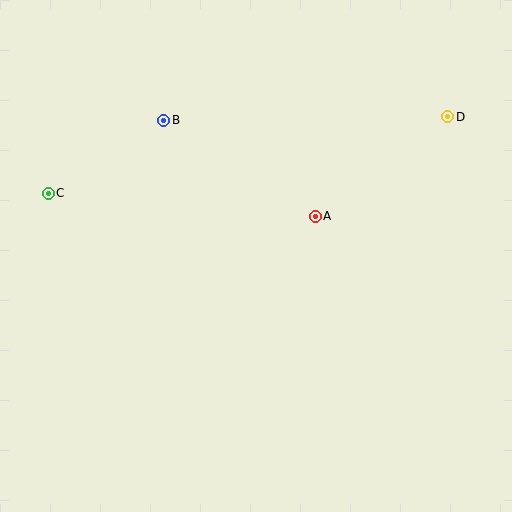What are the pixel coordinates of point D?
Point D is at (448, 117).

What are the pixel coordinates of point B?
Point B is at (164, 120).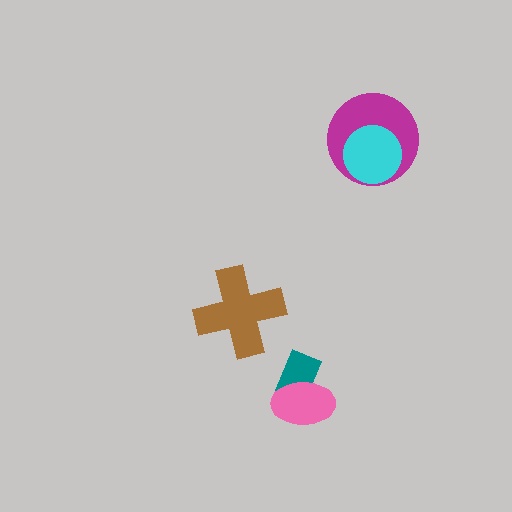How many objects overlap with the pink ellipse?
1 object overlaps with the pink ellipse.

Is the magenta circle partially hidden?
Yes, it is partially covered by another shape.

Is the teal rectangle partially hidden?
Yes, it is partially covered by another shape.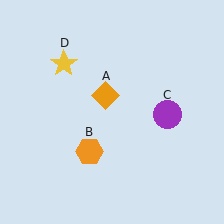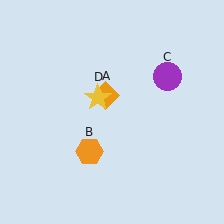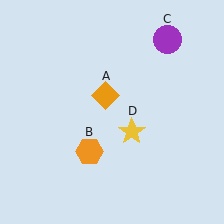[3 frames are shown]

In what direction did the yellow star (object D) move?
The yellow star (object D) moved down and to the right.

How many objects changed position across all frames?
2 objects changed position: purple circle (object C), yellow star (object D).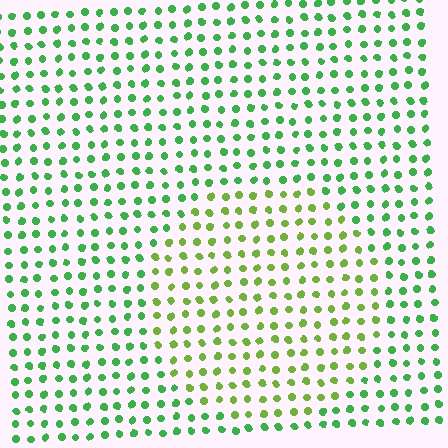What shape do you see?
I see a circle.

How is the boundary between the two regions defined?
The boundary is defined purely by a slight shift in hue (about 35 degrees). Spacing, size, and orientation are identical on both sides.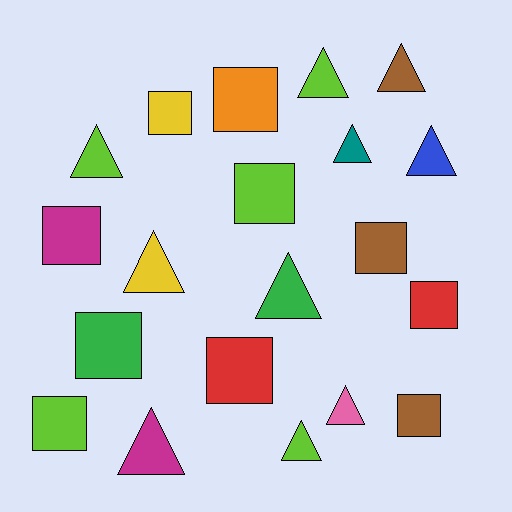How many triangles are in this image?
There are 10 triangles.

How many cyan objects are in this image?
There are no cyan objects.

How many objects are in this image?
There are 20 objects.